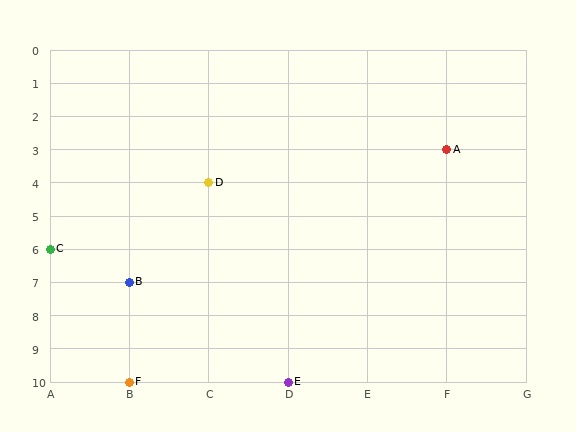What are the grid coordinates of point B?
Point B is at grid coordinates (B, 7).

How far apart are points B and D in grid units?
Points B and D are 1 column and 3 rows apart (about 3.2 grid units diagonally).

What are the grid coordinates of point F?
Point F is at grid coordinates (B, 10).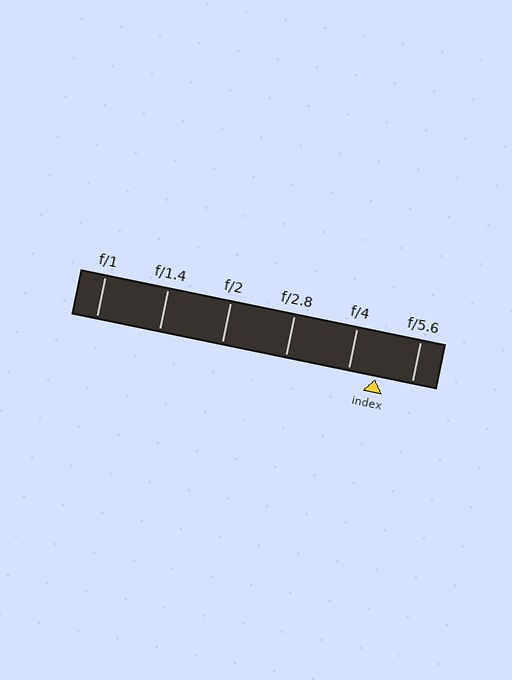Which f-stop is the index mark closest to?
The index mark is closest to f/4.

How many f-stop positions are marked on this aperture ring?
There are 6 f-stop positions marked.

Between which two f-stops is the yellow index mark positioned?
The index mark is between f/4 and f/5.6.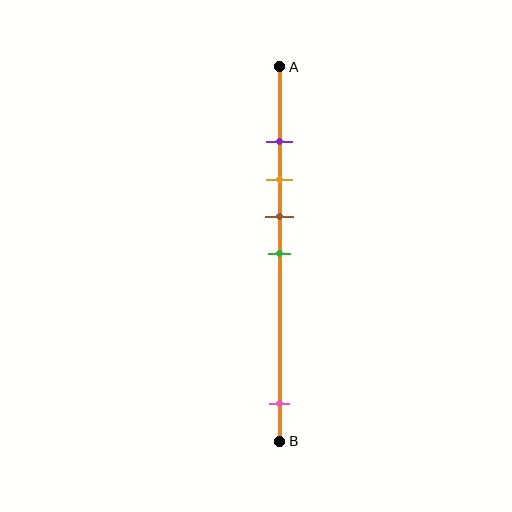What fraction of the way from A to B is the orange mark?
The orange mark is approximately 30% (0.3) of the way from A to B.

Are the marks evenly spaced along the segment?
No, the marks are not evenly spaced.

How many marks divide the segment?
There are 5 marks dividing the segment.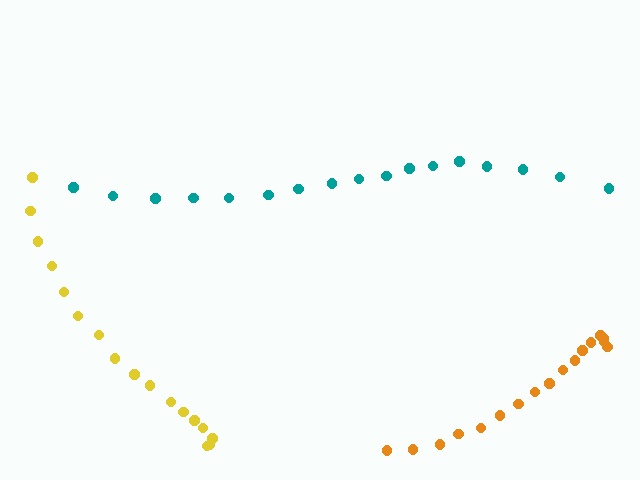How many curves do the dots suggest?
There are 3 distinct paths.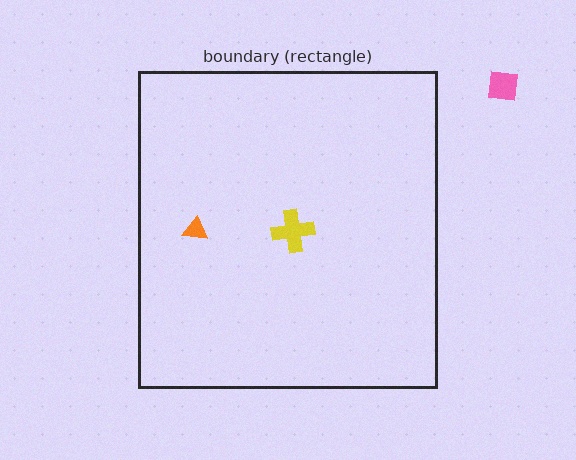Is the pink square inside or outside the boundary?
Outside.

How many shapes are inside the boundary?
2 inside, 1 outside.